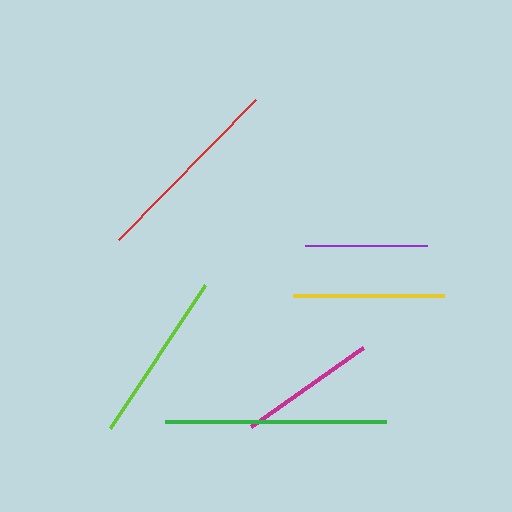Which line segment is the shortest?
The purple line is the shortest at approximately 123 pixels.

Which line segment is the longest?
The green line is the longest at approximately 221 pixels.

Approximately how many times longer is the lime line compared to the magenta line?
The lime line is approximately 1.3 times the length of the magenta line.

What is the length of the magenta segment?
The magenta segment is approximately 137 pixels long.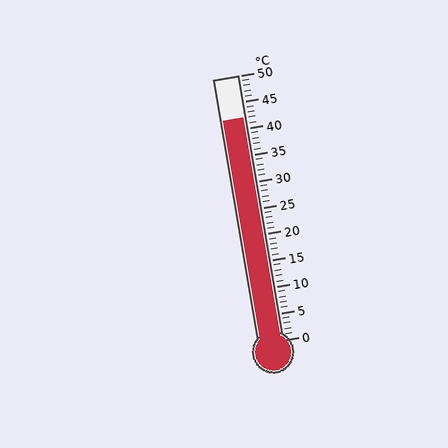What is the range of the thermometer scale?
The thermometer scale ranges from 0°C to 50°C.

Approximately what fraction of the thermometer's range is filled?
The thermometer is filled to approximately 85% of its range.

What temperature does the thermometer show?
The thermometer shows approximately 42°C.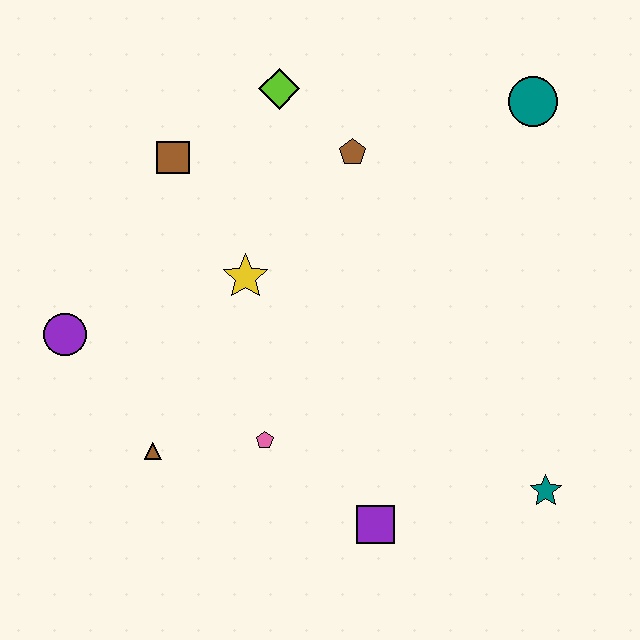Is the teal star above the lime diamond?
No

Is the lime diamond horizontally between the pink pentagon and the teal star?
Yes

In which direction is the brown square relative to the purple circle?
The brown square is above the purple circle.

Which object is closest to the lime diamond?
The brown pentagon is closest to the lime diamond.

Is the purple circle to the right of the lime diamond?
No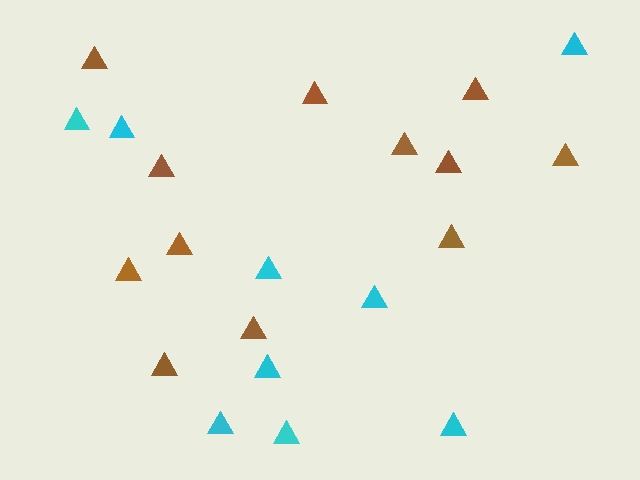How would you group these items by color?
There are 2 groups: one group of brown triangles (12) and one group of cyan triangles (9).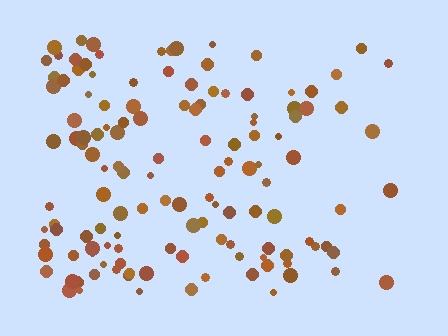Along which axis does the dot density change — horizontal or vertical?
Horizontal.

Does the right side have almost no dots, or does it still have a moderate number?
Still a moderate number, just noticeably fewer than the left.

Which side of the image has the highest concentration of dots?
The left.